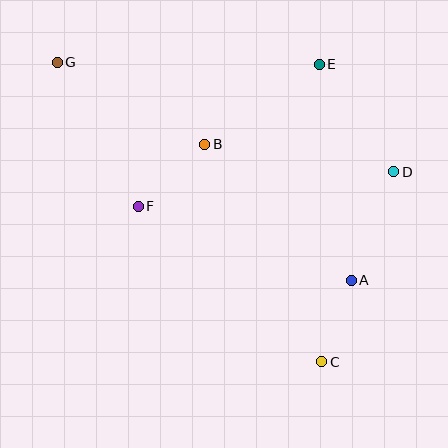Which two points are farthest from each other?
Points C and G are farthest from each other.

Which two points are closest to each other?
Points A and C are closest to each other.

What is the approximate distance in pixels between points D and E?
The distance between D and E is approximately 131 pixels.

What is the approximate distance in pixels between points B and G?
The distance between B and G is approximately 169 pixels.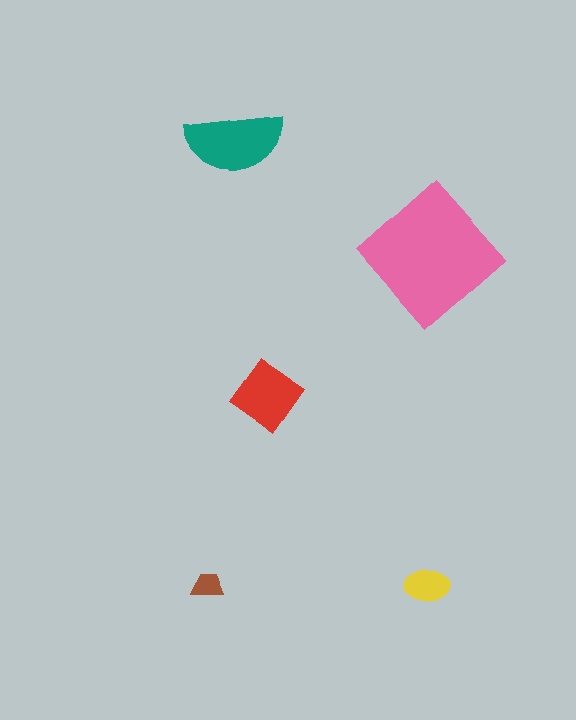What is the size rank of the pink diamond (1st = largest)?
1st.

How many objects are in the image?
There are 5 objects in the image.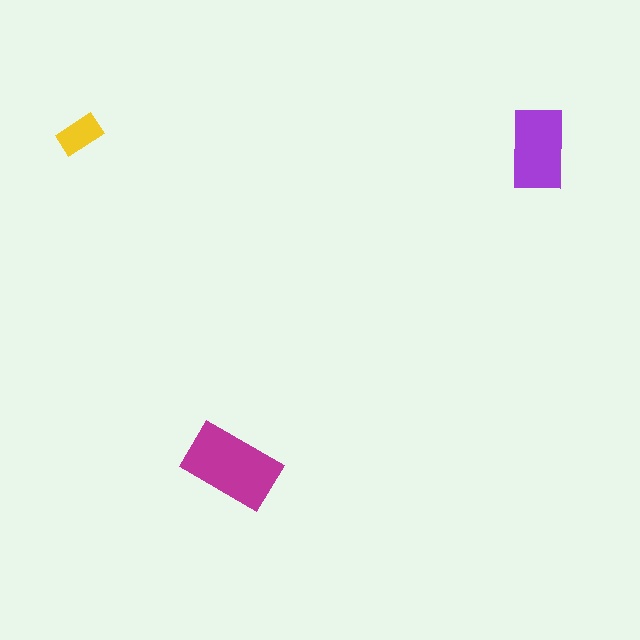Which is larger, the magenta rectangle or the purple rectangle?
The magenta one.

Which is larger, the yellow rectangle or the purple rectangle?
The purple one.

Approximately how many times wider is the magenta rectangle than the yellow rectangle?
About 2 times wider.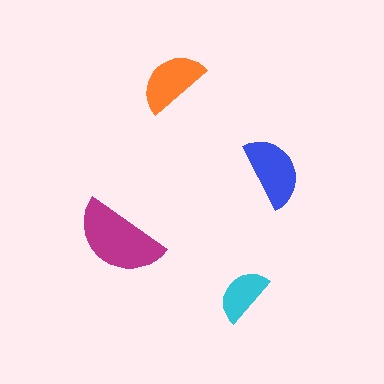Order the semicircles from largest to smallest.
the magenta one, the blue one, the orange one, the cyan one.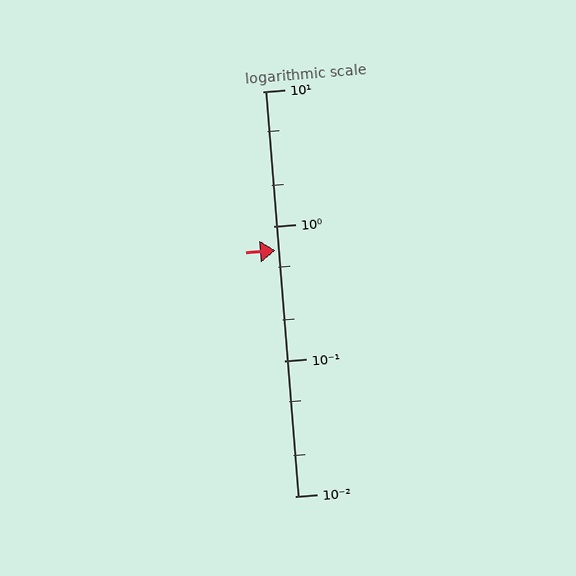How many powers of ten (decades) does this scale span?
The scale spans 3 decades, from 0.01 to 10.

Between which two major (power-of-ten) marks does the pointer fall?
The pointer is between 0.1 and 1.